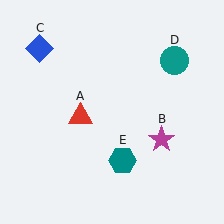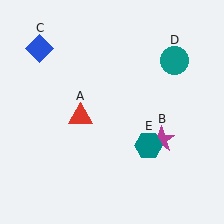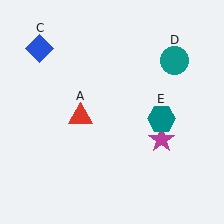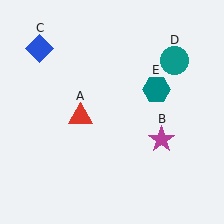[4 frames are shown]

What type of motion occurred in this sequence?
The teal hexagon (object E) rotated counterclockwise around the center of the scene.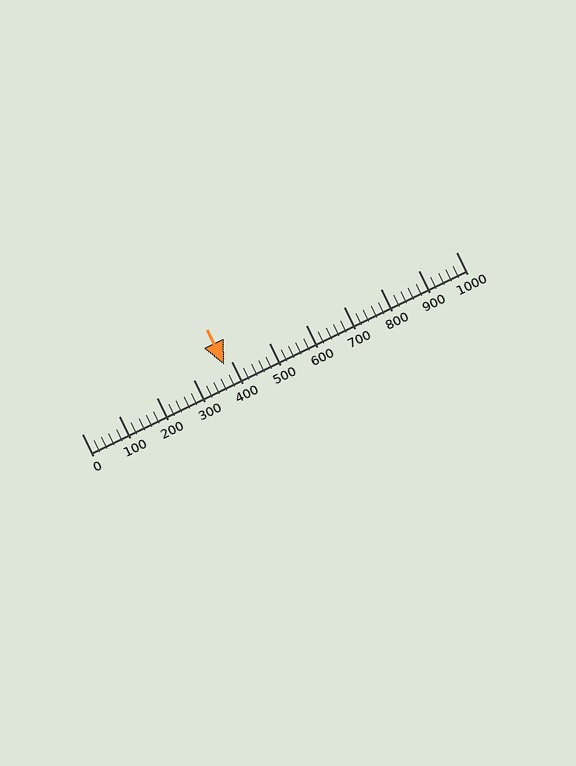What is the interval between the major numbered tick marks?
The major tick marks are spaced 100 units apart.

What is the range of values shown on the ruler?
The ruler shows values from 0 to 1000.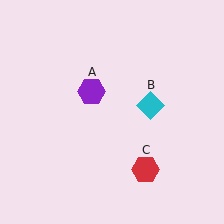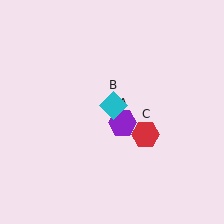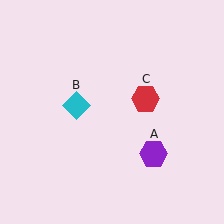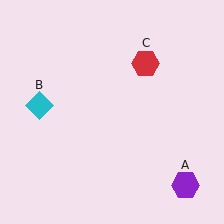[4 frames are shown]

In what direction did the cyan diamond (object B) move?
The cyan diamond (object B) moved left.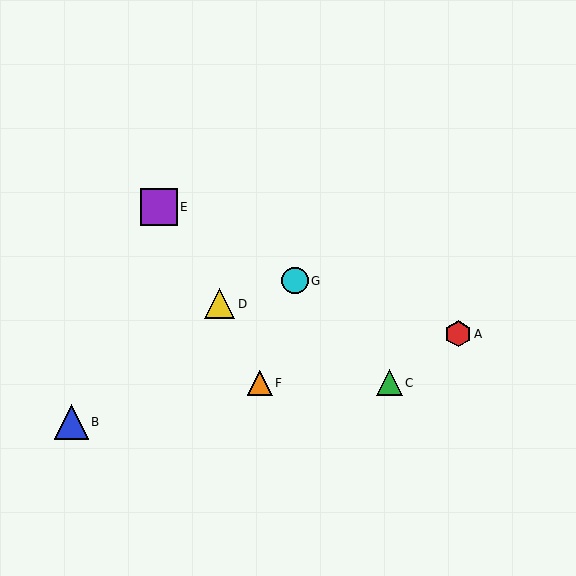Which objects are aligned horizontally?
Objects C, F are aligned horizontally.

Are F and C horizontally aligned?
Yes, both are at y≈383.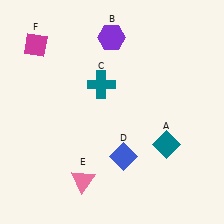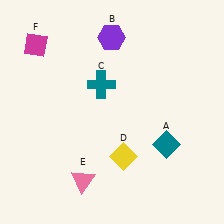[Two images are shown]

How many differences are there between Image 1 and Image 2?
There is 1 difference between the two images.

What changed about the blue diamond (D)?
In Image 1, D is blue. In Image 2, it changed to yellow.